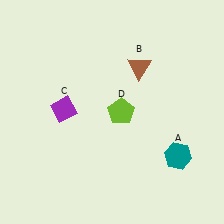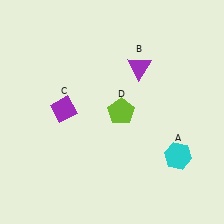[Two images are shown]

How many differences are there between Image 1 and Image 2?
There are 2 differences between the two images.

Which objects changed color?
A changed from teal to cyan. B changed from brown to purple.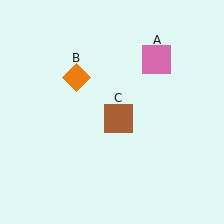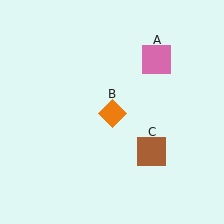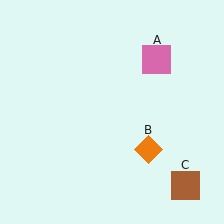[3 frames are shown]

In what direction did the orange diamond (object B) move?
The orange diamond (object B) moved down and to the right.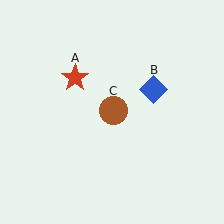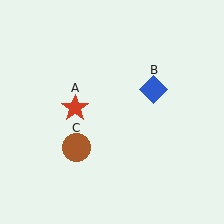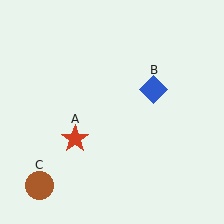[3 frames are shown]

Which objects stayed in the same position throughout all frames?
Blue diamond (object B) remained stationary.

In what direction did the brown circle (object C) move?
The brown circle (object C) moved down and to the left.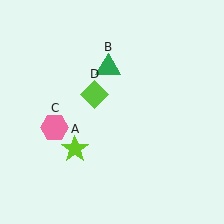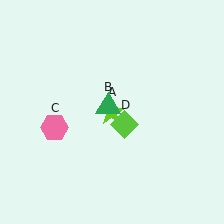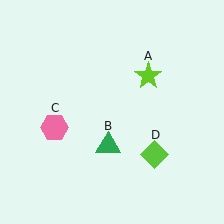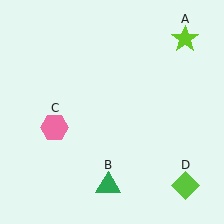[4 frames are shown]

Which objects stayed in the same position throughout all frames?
Pink hexagon (object C) remained stationary.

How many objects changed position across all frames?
3 objects changed position: lime star (object A), green triangle (object B), lime diamond (object D).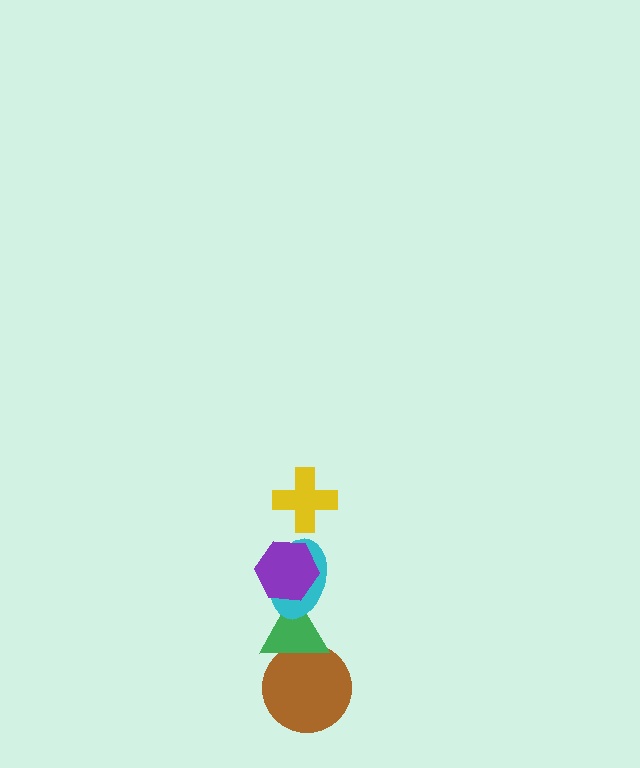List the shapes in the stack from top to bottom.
From top to bottom: the yellow cross, the purple hexagon, the cyan ellipse, the green triangle, the brown circle.